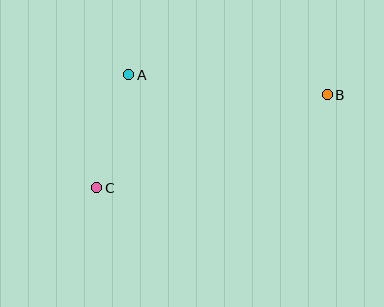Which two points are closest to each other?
Points A and C are closest to each other.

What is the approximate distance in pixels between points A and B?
The distance between A and B is approximately 199 pixels.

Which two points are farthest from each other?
Points B and C are farthest from each other.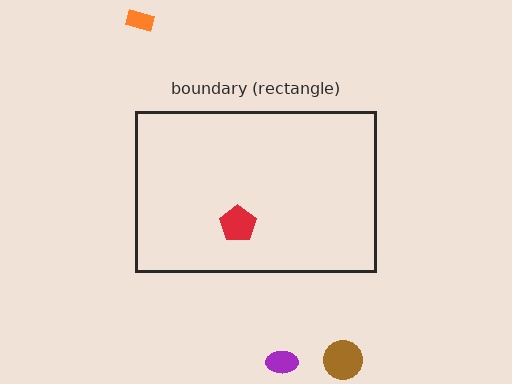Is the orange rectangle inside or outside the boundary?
Outside.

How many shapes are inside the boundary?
1 inside, 3 outside.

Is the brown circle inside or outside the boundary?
Outside.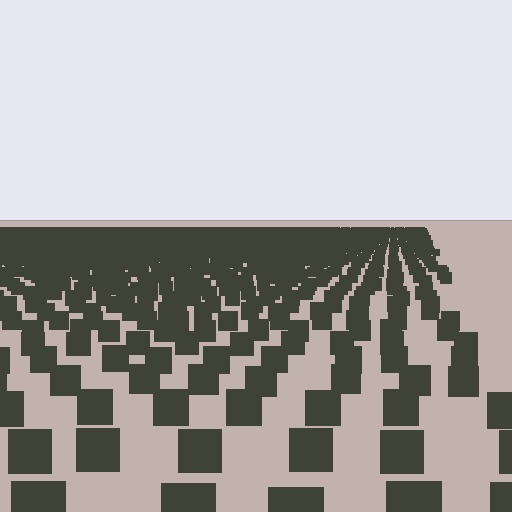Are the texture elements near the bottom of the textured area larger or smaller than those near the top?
Larger. Near the bottom, elements are closer to the viewer and appear at a bigger on-screen size.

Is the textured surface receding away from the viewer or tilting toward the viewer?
The surface is receding away from the viewer. Texture elements get smaller and denser toward the top.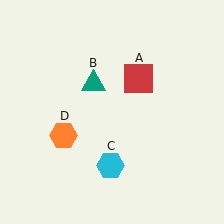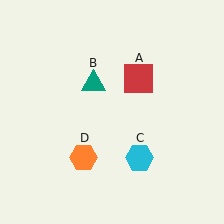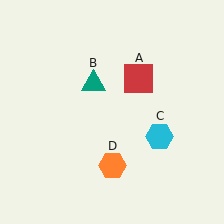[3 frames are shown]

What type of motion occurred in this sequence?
The cyan hexagon (object C), orange hexagon (object D) rotated counterclockwise around the center of the scene.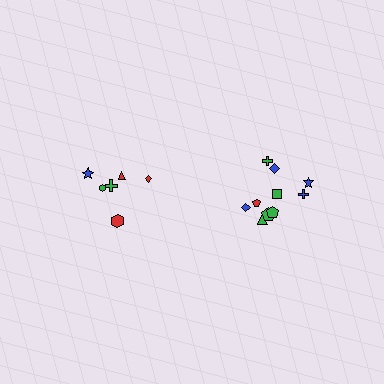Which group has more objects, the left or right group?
The right group.